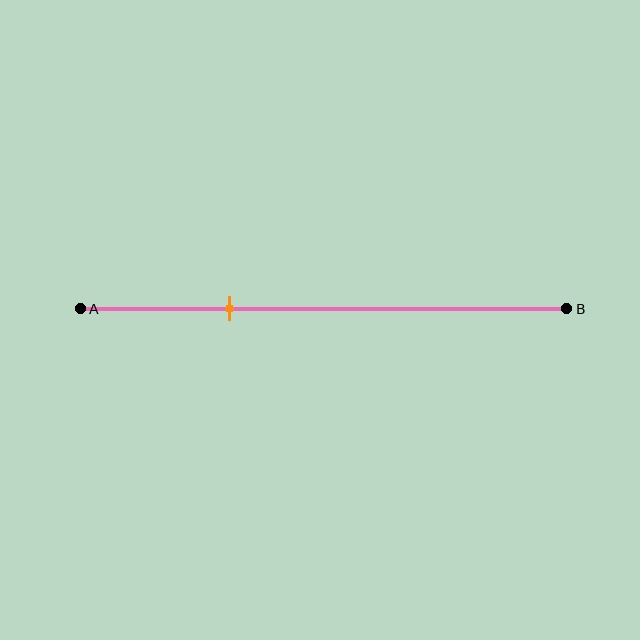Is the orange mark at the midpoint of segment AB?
No, the mark is at about 30% from A, not at the 50% midpoint.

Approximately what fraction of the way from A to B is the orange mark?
The orange mark is approximately 30% of the way from A to B.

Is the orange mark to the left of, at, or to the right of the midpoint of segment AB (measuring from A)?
The orange mark is to the left of the midpoint of segment AB.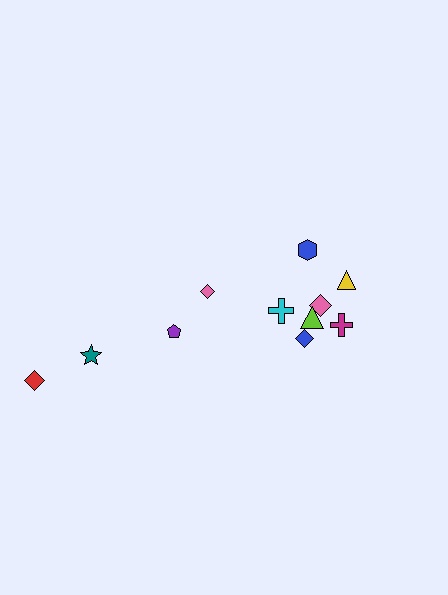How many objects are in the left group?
There are 4 objects.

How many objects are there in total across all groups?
There are 11 objects.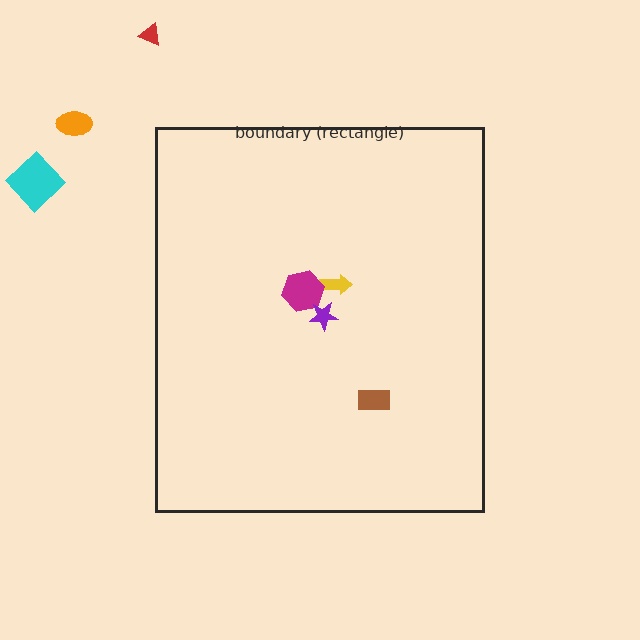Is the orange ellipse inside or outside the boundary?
Outside.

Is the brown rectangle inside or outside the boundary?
Inside.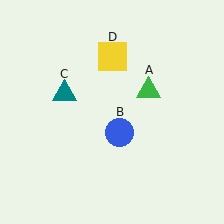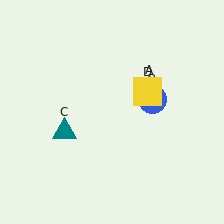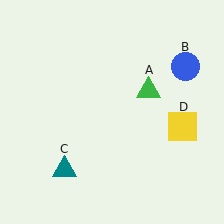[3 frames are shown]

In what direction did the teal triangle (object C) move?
The teal triangle (object C) moved down.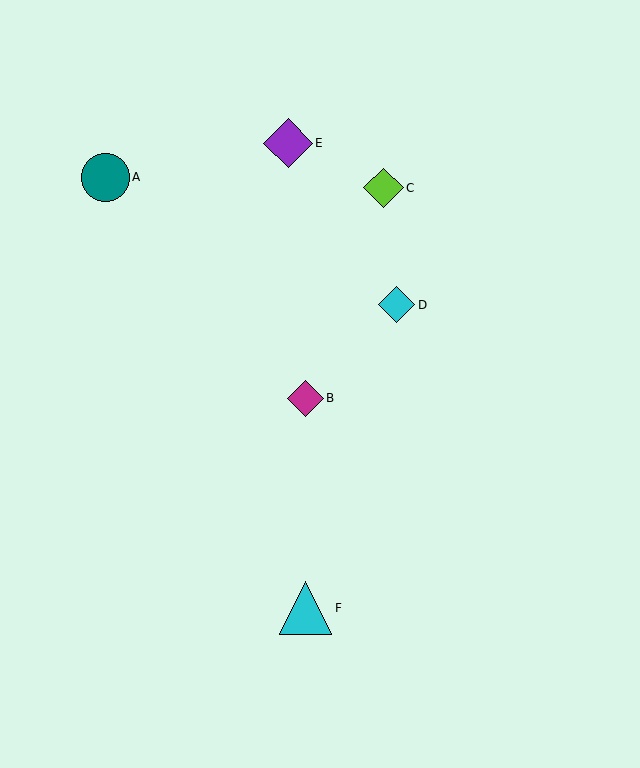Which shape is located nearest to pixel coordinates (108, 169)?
The teal circle (labeled A) at (105, 177) is nearest to that location.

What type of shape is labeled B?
Shape B is a magenta diamond.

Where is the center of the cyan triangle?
The center of the cyan triangle is at (306, 608).